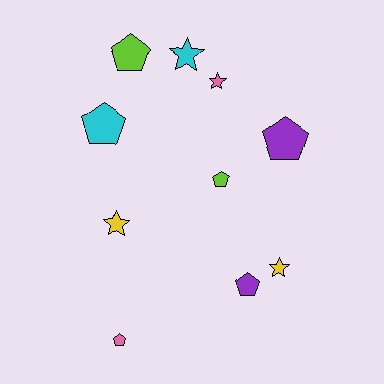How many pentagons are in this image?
There are 6 pentagons.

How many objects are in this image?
There are 10 objects.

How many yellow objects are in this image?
There are 2 yellow objects.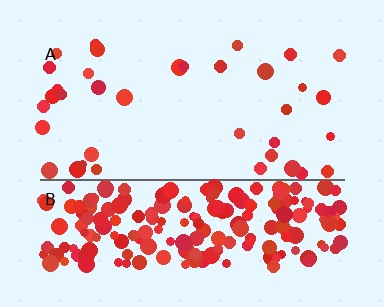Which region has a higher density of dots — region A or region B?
B (the bottom).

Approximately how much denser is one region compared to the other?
Approximately 6.4× — region B over region A.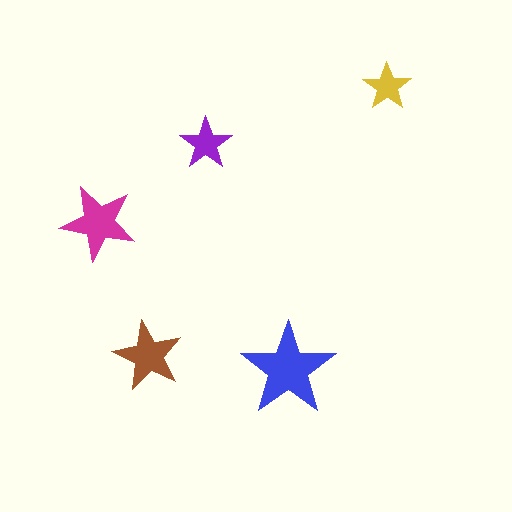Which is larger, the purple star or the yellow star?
The purple one.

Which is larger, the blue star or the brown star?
The blue one.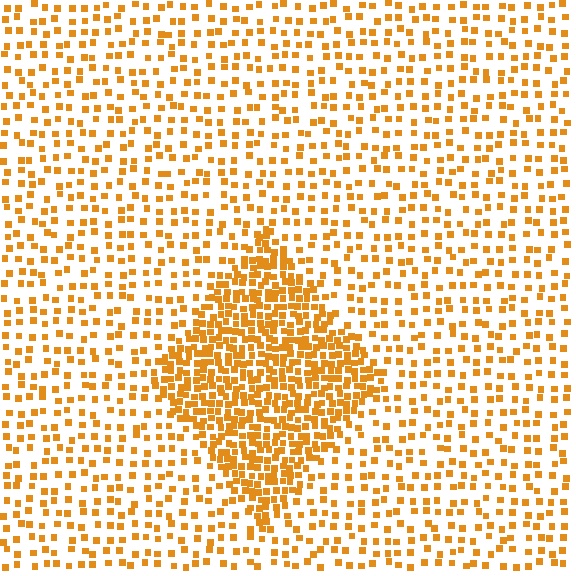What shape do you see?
I see a diamond.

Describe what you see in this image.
The image contains small orange elements arranged at two different densities. A diamond-shaped region is visible where the elements are more densely packed than the surrounding area.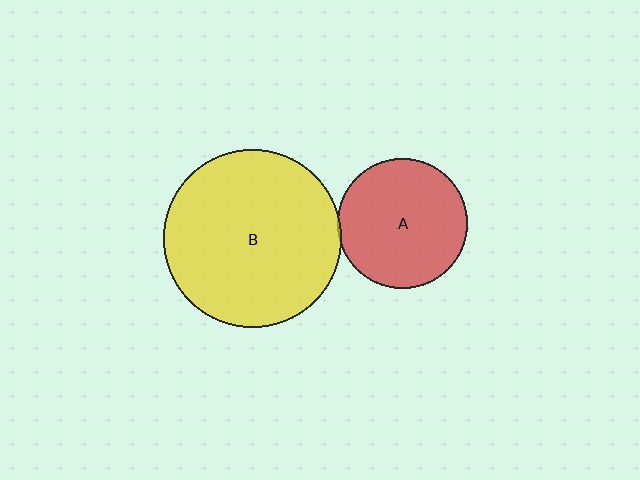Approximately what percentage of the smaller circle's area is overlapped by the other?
Approximately 5%.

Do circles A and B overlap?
Yes.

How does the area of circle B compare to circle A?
Approximately 1.9 times.